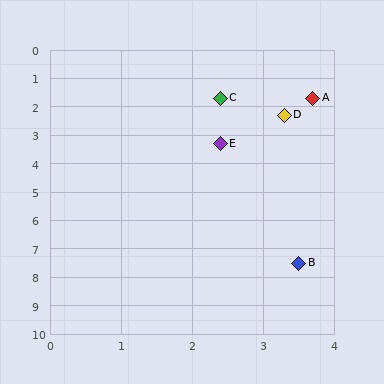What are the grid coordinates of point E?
Point E is at approximately (2.4, 3.3).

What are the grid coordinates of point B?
Point B is at approximately (3.5, 7.5).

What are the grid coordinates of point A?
Point A is at approximately (3.7, 1.7).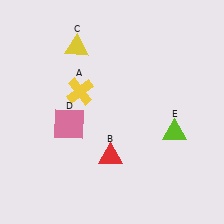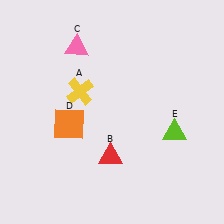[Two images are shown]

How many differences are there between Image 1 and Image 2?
There are 2 differences between the two images.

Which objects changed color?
C changed from yellow to pink. D changed from pink to orange.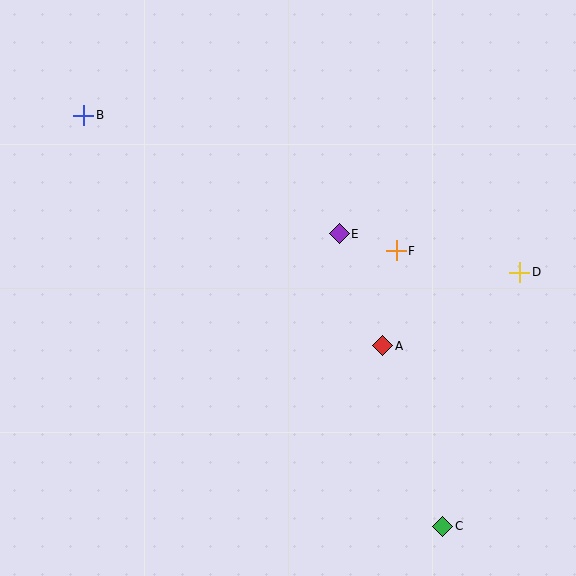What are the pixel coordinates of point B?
Point B is at (84, 115).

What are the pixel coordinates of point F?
Point F is at (396, 251).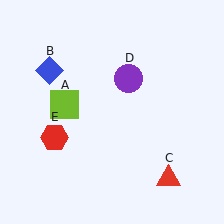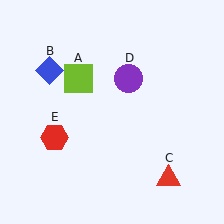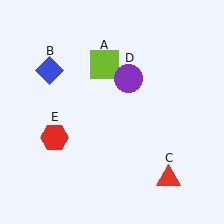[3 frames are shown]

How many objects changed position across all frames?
1 object changed position: lime square (object A).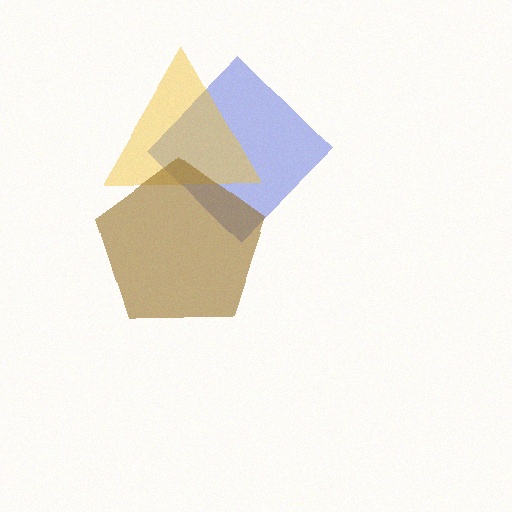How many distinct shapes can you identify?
There are 3 distinct shapes: a blue diamond, a yellow triangle, a brown pentagon.